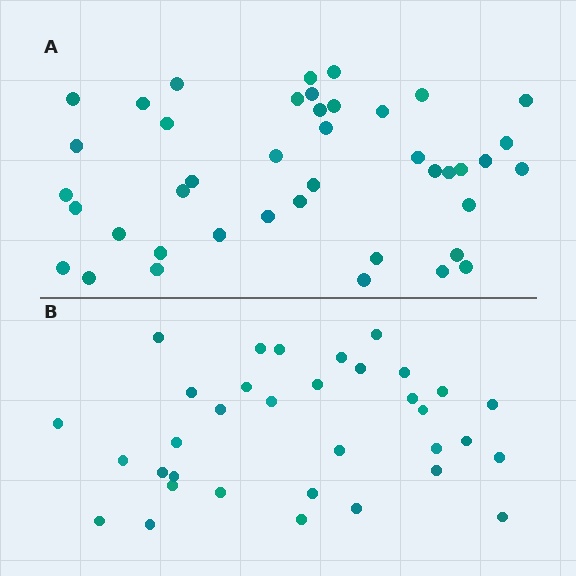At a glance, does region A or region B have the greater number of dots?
Region A (the top region) has more dots.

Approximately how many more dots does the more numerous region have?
Region A has roughly 8 or so more dots than region B.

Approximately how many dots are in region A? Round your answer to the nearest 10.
About 40 dots. (The exact count is 42, which rounds to 40.)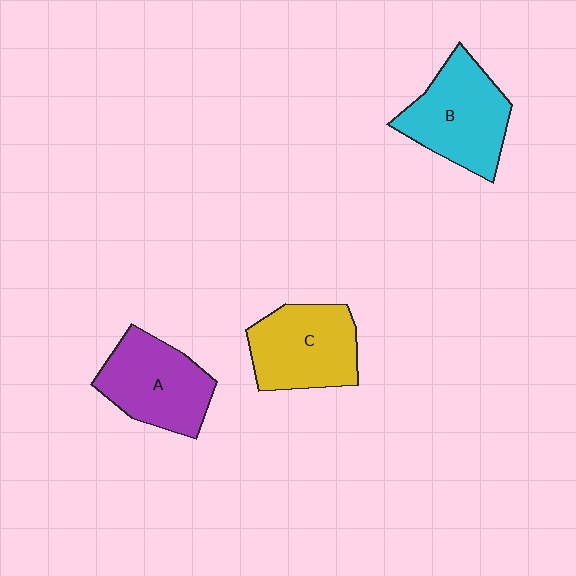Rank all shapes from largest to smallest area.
From largest to smallest: B (cyan), C (yellow), A (purple).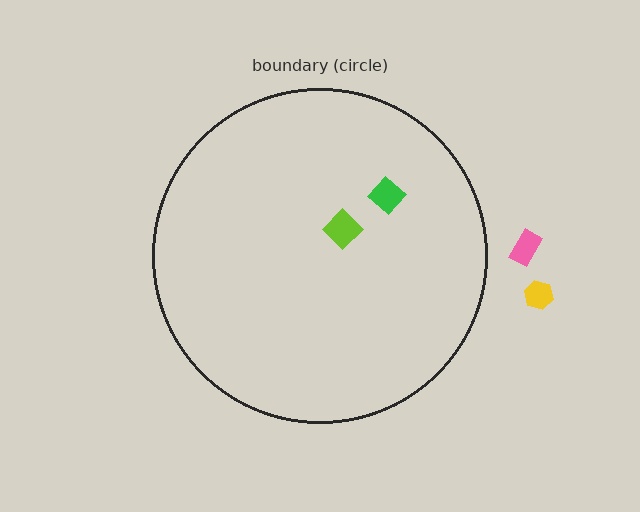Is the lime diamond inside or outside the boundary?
Inside.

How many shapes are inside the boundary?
2 inside, 2 outside.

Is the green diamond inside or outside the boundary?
Inside.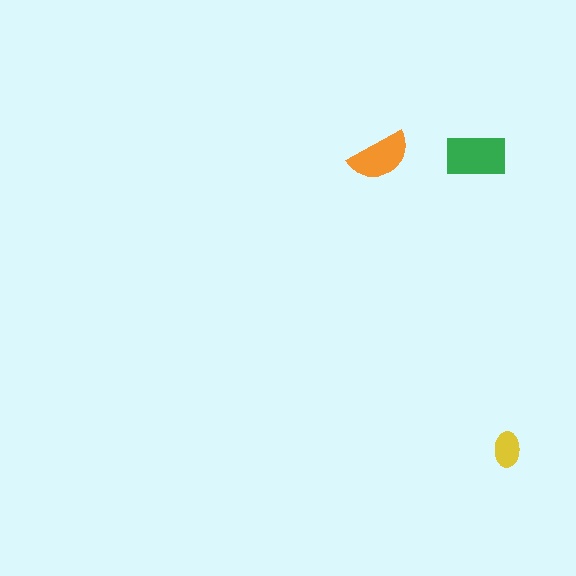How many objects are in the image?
There are 3 objects in the image.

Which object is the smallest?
The yellow ellipse.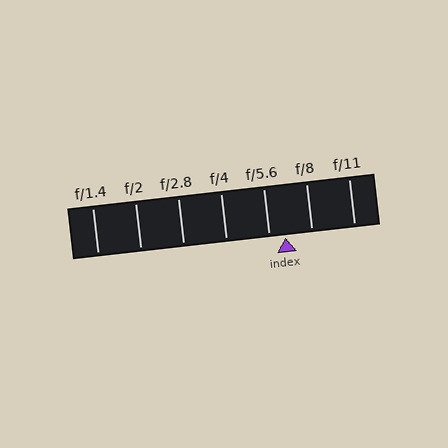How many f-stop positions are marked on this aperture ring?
There are 7 f-stop positions marked.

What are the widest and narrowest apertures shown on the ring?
The widest aperture shown is f/1.4 and the narrowest is f/11.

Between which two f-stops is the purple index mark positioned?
The index mark is between f/5.6 and f/8.